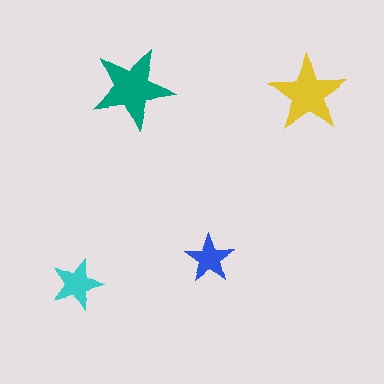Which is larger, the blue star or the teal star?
The teal one.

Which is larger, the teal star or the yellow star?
The teal one.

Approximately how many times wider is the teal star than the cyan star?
About 1.5 times wider.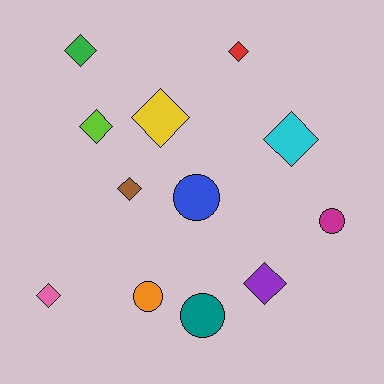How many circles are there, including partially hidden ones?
There are 4 circles.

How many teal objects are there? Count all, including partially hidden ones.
There is 1 teal object.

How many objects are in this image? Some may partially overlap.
There are 12 objects.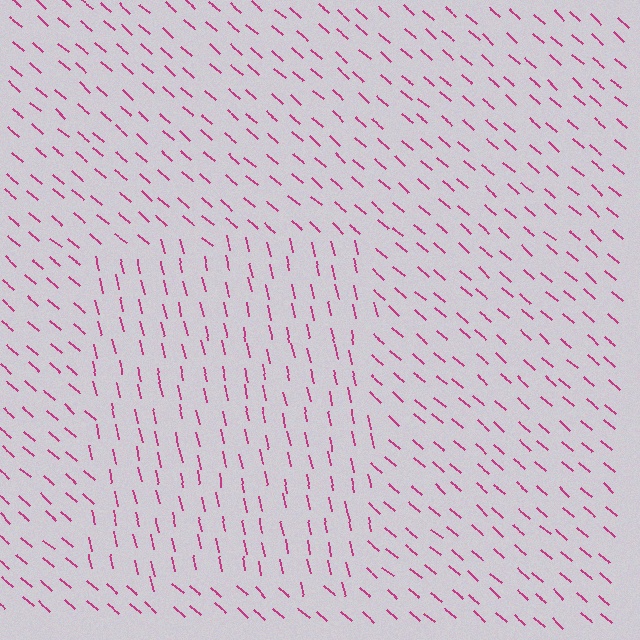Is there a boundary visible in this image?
Yes, there is a texture boundary formed by a change in line orientation.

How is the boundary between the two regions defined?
The boundary is defined purely by a change in line orientation (approximately 37 degrees difference). All lines are the same color and thickness.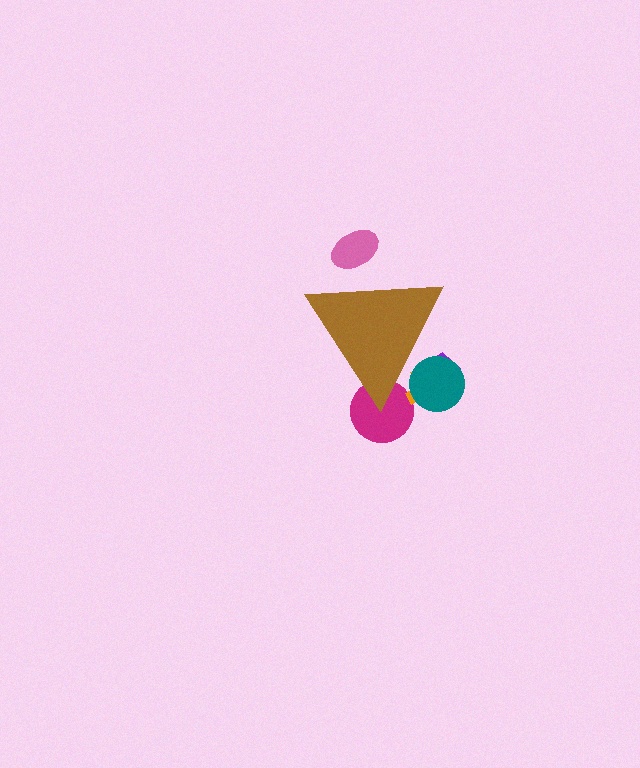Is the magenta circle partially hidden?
Yes, the magenta circle is partially hidden behind the brown triangle.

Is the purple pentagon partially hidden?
Yes, the purple pentagon is partially hidden behind the brown triangle.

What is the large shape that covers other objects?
A brown triangle.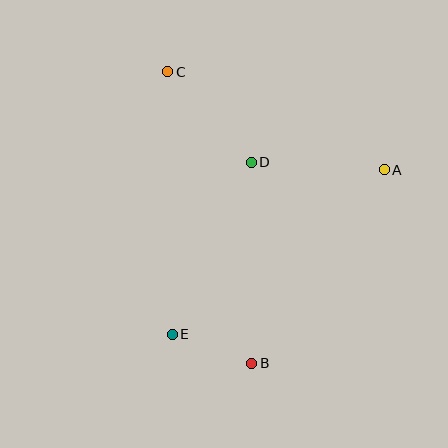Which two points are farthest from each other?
Points B and C are farthest from each other.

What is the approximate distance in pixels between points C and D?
The distance between C and D is approximately 123 pixels.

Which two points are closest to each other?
Points B and E are closest to each other.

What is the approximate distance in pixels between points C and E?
The distance between C and E is approximately 263 pixels.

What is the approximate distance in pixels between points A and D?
The distance between A and D is approximately 133 pixels.